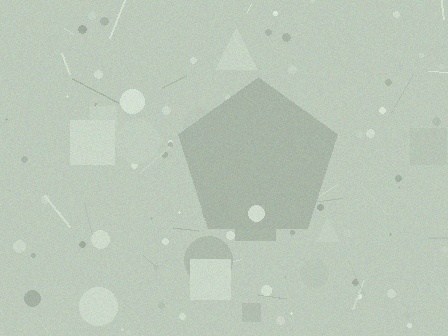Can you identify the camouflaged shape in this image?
The camouflaged shape is a pentagon.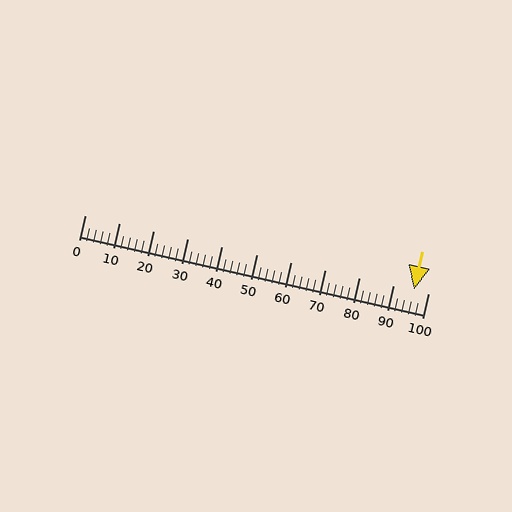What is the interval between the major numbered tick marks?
The major tick marks are spaced 10 units apart.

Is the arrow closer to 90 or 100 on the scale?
The arrow is closer to 100.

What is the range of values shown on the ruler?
The ruler shows values from 0 to 100.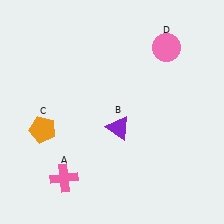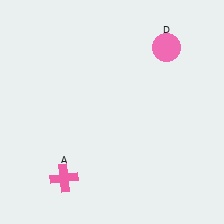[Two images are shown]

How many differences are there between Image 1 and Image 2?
There are 2 differences between the two images.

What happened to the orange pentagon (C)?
The orange pentagon (C) was removed in Image 2. It was in the bottom-left area of Image 1.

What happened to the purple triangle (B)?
The purple triangle (B) was removed in Image 2. It was in the bottom-right area of Image 1.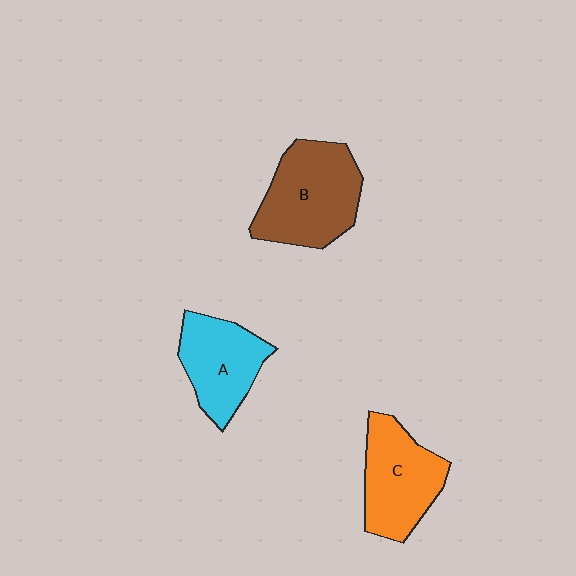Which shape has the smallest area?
Shape A (cyan).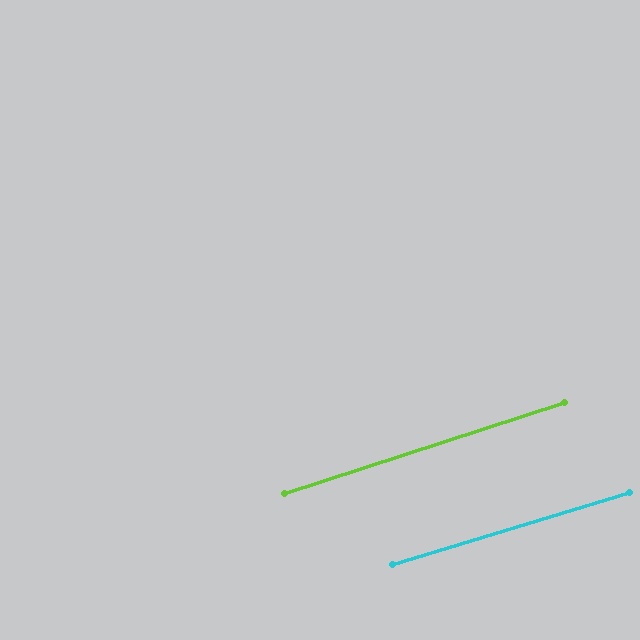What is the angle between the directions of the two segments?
Approximately 1 degree.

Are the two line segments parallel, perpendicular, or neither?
Parallel — their directions differ by only 0.9°.